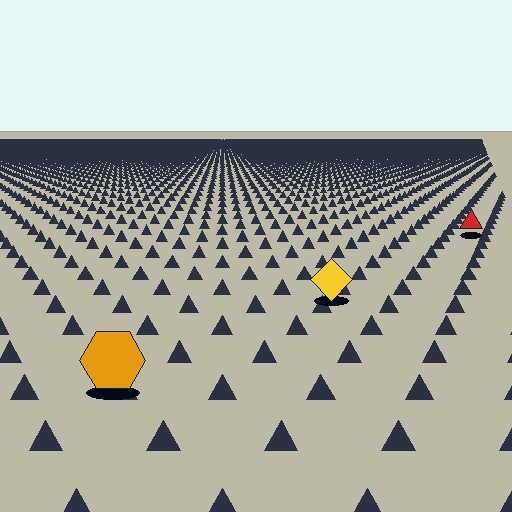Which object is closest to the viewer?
The orange hexagon is closest. The texture marks near it are larger and more spread out.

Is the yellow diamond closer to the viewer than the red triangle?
Yes. The yellow diamond is closer — you can tell from the texture gradient: the ground texture is coarser near it.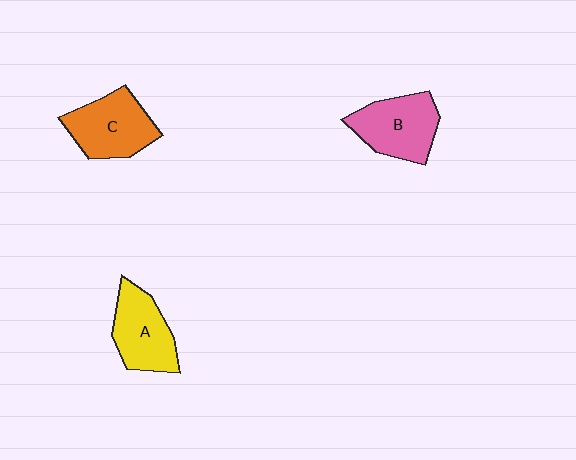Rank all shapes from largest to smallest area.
From largest to smallest: C (orange), B (pink), A (yellow).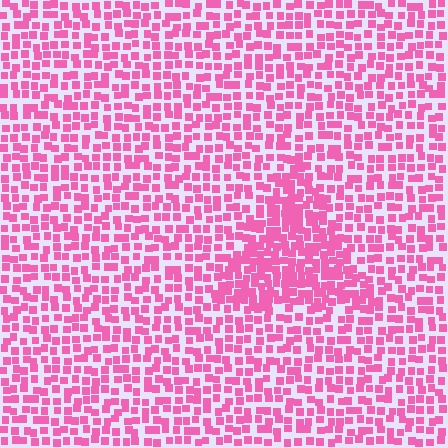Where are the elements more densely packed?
The elements are more densely packed inside the triangle boundary.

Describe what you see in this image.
The image contains small pink elements arranged at two different densities. A triangle-shaped region is visible where the elements are more densely packed than the surrounding area.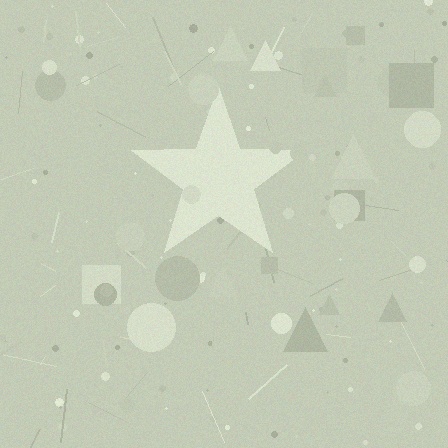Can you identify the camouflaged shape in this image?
The camouflaged shape is a star.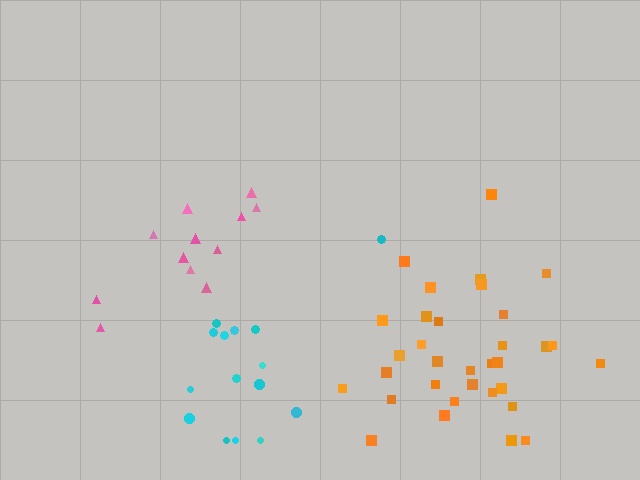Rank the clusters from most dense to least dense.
orange, pink, cyan.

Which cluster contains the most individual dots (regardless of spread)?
Orange (33).